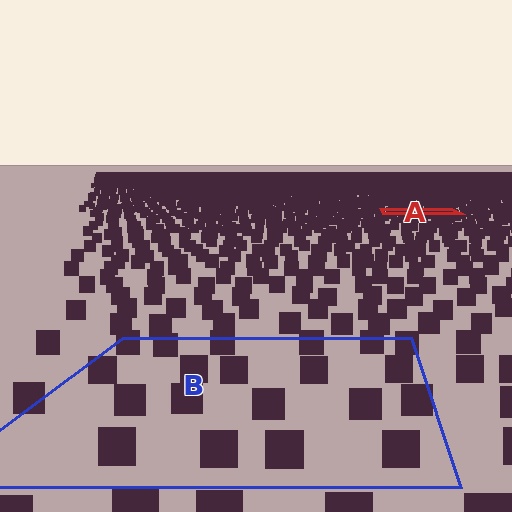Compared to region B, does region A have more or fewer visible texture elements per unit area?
Region A has more texture elements per unit area — they are packed more densely because it is farther away.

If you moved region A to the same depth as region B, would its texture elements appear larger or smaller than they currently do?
They would appear larger. At a closer depth, the same texture elements are projected at a bigger on-screen size.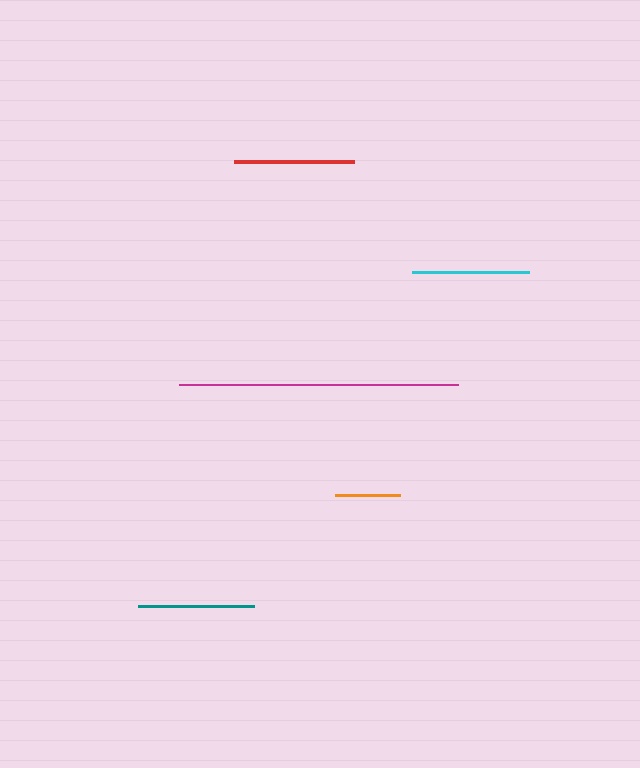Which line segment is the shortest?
The orange line is the shortest at approximately 65 pixels.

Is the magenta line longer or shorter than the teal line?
The magenta line is longer than the teal line.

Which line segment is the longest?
The magenta line is the longest at approximately 279 pixels.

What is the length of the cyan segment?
The cyan segment is approximately 117 pixels long.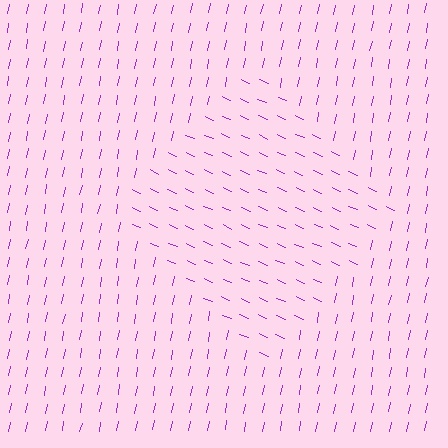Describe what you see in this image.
The image is filled with small purple line segments. A diamond region in the image has lines oriented differently from the surrounding lines, creating a visible texture boundary.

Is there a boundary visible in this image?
Yes, there is a texture boundary formed by a change in line orientation.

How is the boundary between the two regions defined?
The boundary is defined purely by a change in line orientation (approximately 77 degrees difference). All lines are the same color and thickness.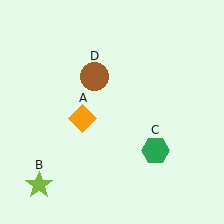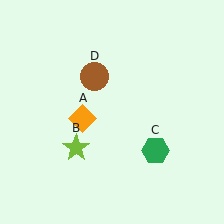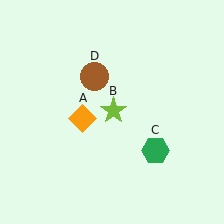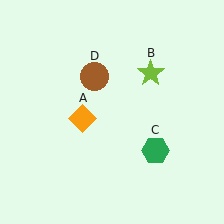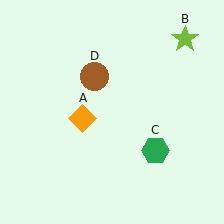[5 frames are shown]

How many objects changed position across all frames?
1 object changed position: lime star (object B).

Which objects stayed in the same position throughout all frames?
Orange diamond (object A) and green hexagon (object C) and brown circle (object D) remained stationary.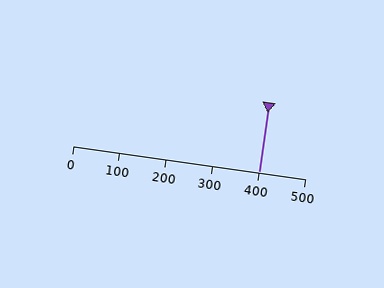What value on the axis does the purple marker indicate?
The marker indicates approximately 400.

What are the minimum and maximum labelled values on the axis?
The axis runs from 0 to 500.